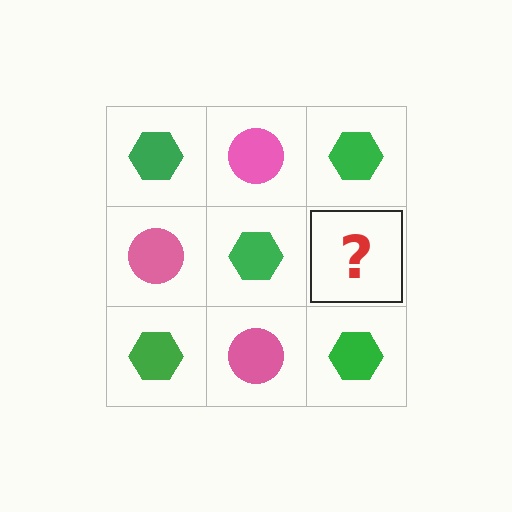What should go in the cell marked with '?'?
The missing cell should contain a pink circle.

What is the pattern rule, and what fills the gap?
The rule is that it alternates green hexagon and pink circle in a checkerboard pattern. The gap should be filled with a pink circle.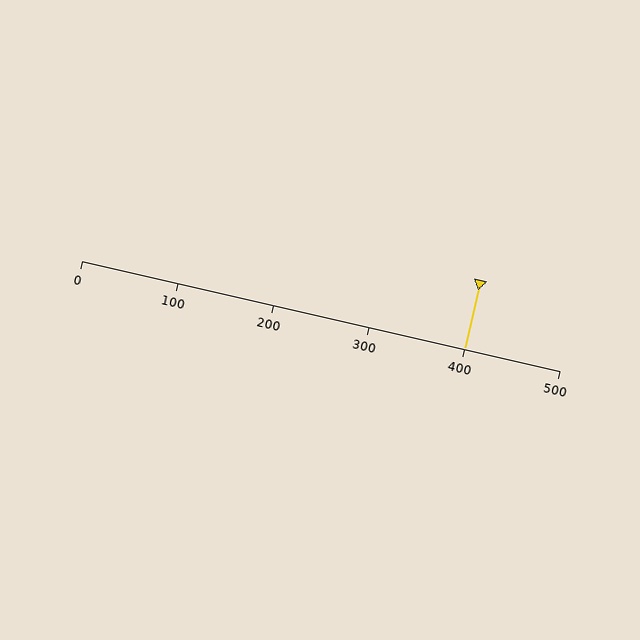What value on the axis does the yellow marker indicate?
The marker indicates approximately 400.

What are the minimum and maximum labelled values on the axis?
The axis runs from 0 to 500.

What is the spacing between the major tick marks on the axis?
The major ticks are spaced 100 apart.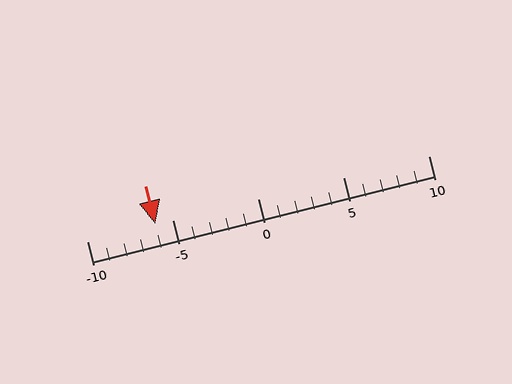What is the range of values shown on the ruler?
The ruler shows values from -10 to 10.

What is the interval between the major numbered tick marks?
The major tick marks are spaced 5 units apart.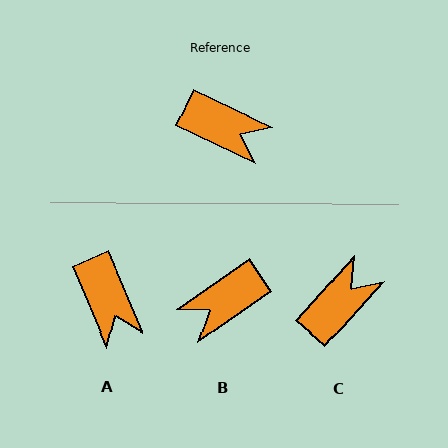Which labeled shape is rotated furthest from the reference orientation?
B, about 120 degrees away.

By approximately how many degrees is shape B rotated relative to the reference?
Approximately 120 degrees clockwise.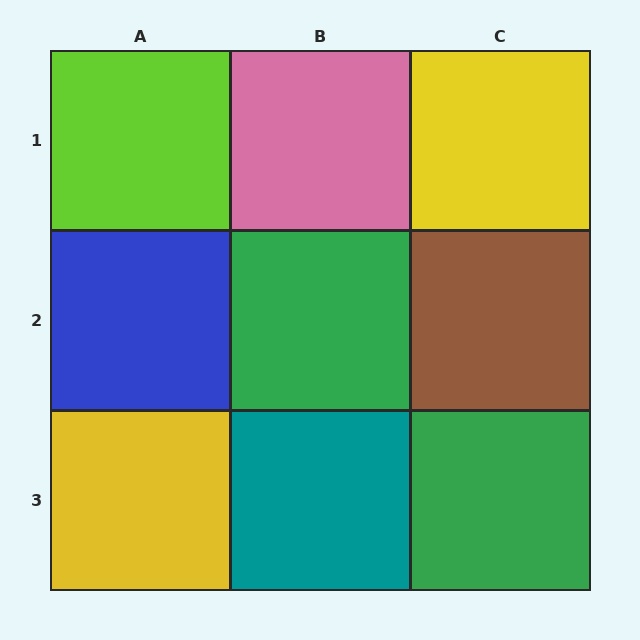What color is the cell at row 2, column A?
Blue.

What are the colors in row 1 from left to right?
Lime, pink, yellow.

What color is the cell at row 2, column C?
Brown.